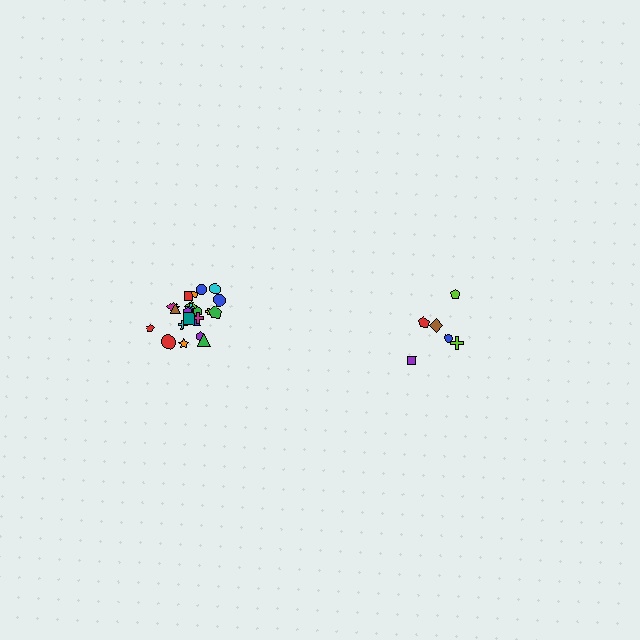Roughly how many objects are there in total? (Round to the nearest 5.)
Roughly 30 objects in total.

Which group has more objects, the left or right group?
The left group.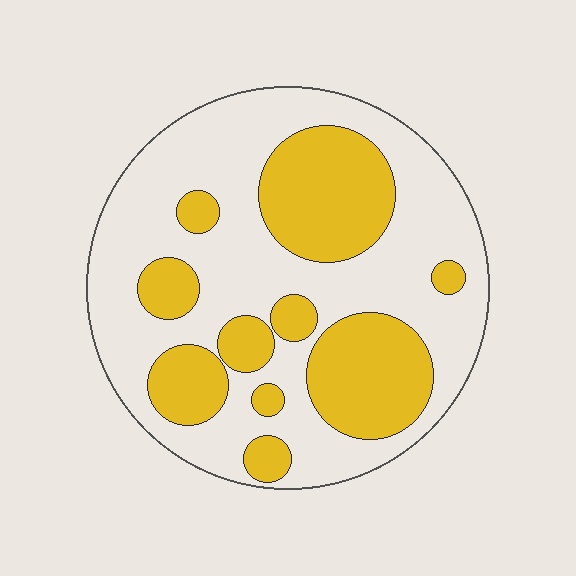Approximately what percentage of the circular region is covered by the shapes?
Approximately 35%.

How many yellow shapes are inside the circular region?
10.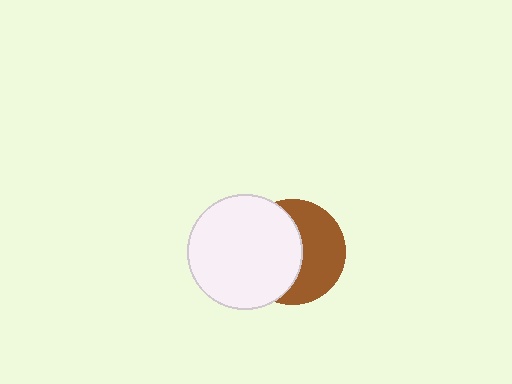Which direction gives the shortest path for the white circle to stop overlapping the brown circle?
Moving left gives the shortest separation.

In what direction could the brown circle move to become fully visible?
The brown circle could move right. That would shift it out from behind the white circle entirely.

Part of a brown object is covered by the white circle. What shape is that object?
It is a circle.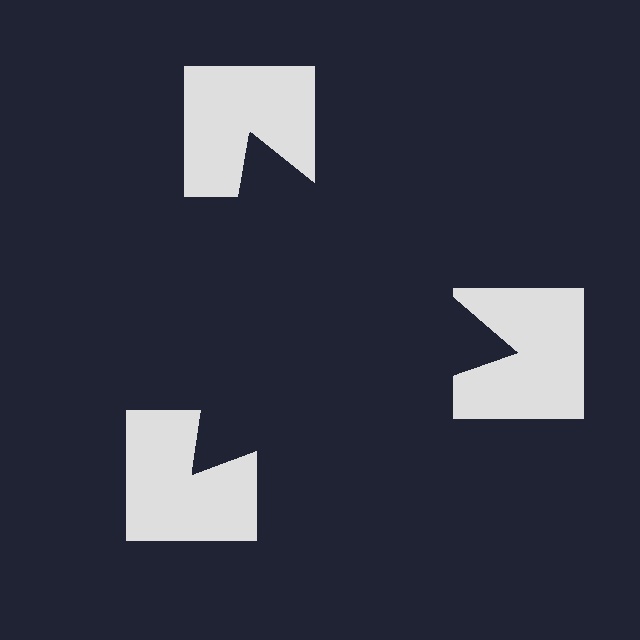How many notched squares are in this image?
There are 3 — one at each vertex of the illusory triangle.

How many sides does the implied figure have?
3 sides.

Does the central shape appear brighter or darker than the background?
It typically appears slightly darker than the background, even though no actual brightness change is drawn.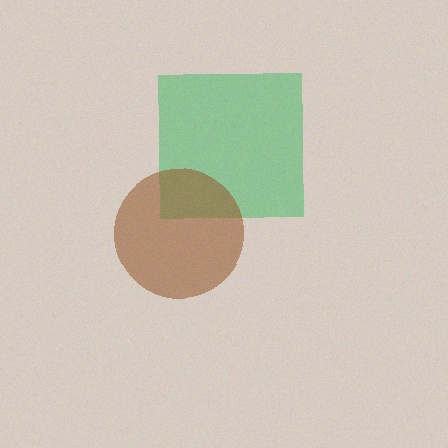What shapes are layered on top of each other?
The layered shapes are: a green square, a brown circle.